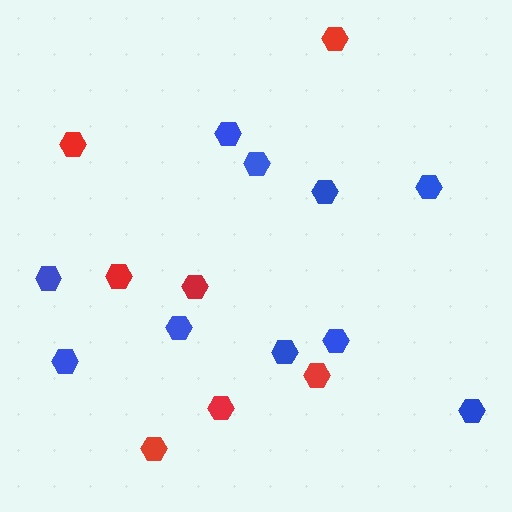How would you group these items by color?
There are 2 groups: one group of red hexagons (7) and one group of blue hexagons (10).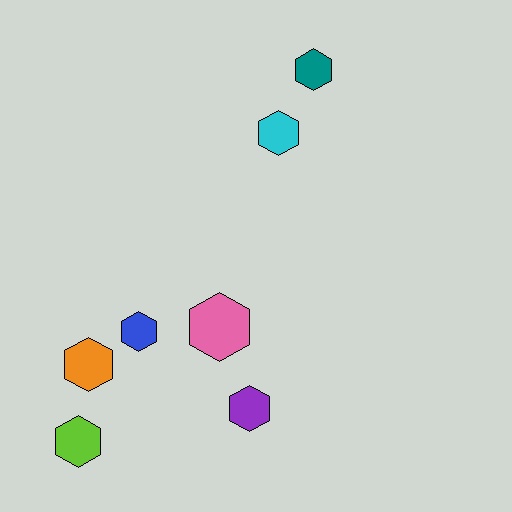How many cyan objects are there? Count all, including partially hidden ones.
There is 1 cyan object.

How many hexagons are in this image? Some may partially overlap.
There are 7 hexagons.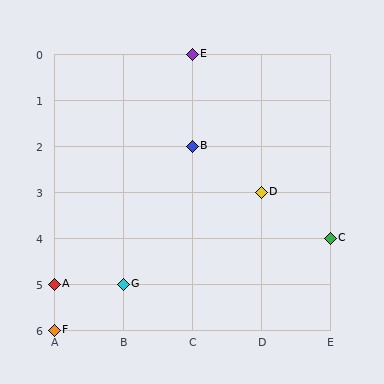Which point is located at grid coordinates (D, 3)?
Point D is at (D, 3).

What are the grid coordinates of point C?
Point C is at grid coordinates (E, 4).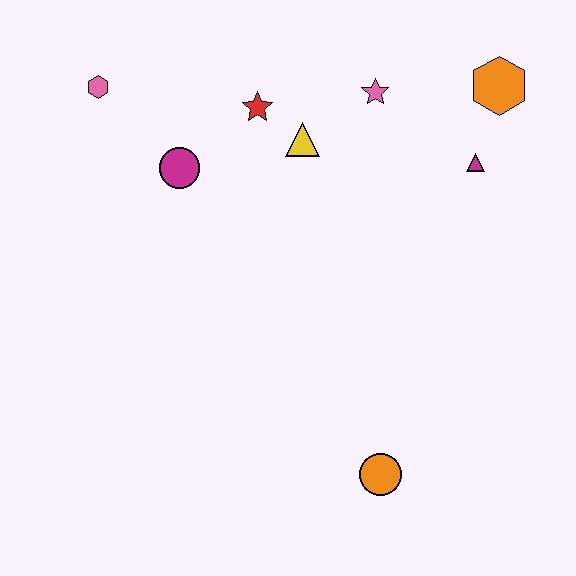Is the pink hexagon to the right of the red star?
No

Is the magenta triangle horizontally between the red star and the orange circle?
No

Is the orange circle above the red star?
No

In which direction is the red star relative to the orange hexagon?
The red star is to the left of the orange hexagon.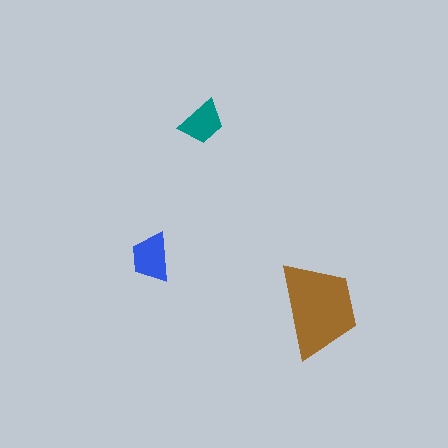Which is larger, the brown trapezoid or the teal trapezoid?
The brown one.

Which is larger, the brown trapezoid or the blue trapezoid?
The brown one.